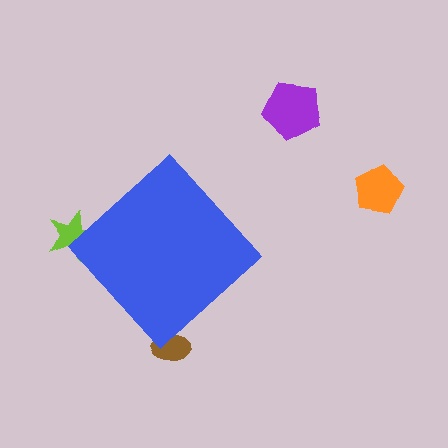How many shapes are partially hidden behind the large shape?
2 shapes are partially hidden.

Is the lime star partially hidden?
Yes, the lime star is partially hidden behind the blue diamond.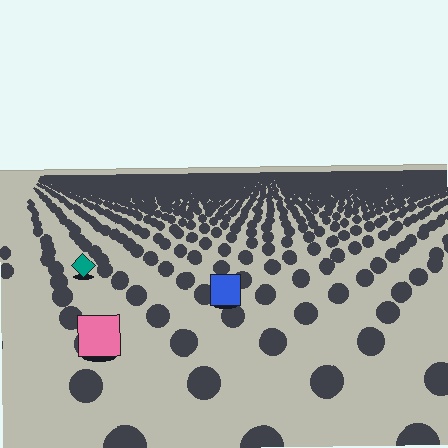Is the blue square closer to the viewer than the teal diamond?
Yes. The blue square is closer — you can tell from the texture gradient: the ground texture is coarser near it.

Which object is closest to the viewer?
The pink square is closest. The texture marks near it are larger and more spread out.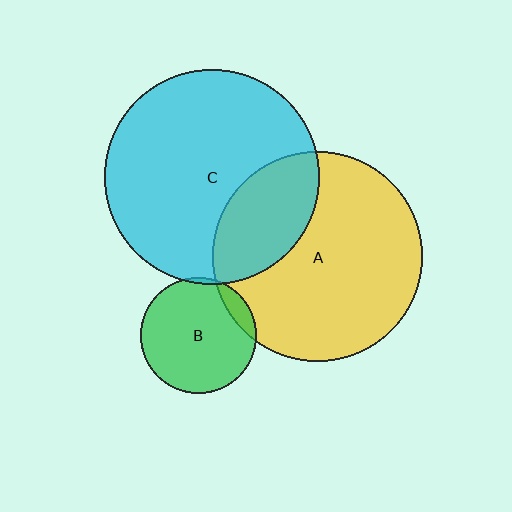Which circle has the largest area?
Circle C (cyan).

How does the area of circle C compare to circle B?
Approximately 3.4 times.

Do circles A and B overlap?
Yes.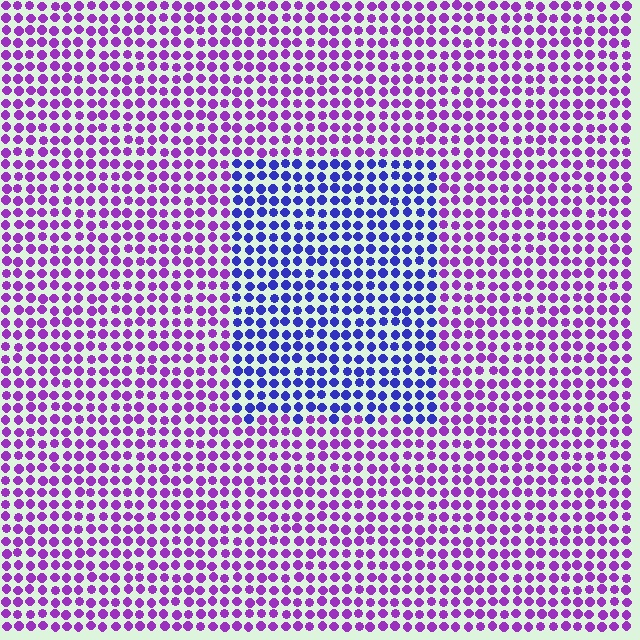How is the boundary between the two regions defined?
The boundary is defined purely by a slight shift in hue (about 46 degrees). Spacing, size, and orientation are identical on both sides.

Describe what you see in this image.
The image is filled with small purple elements in a uniform arrangement. A rectangle-shaped region is visible where the elements are tinted to a slightly different hue, forming a subtle color boundary.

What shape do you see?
I see a rectangle.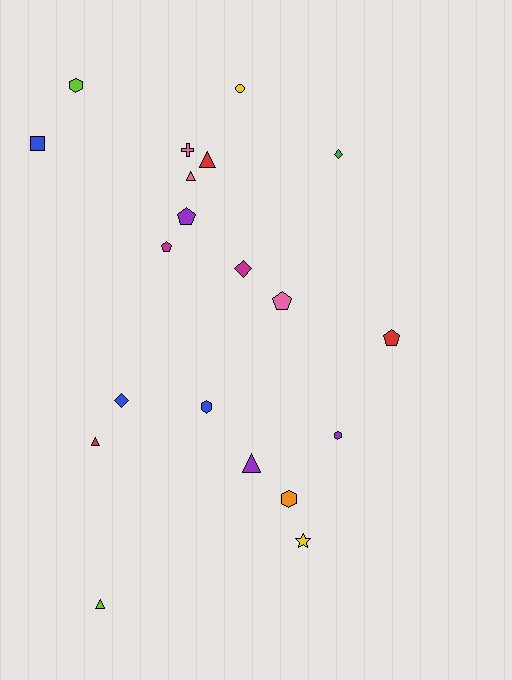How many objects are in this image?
There are 20 objects.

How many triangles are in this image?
There are 5 triangles.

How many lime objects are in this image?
There are 2 lime objects.